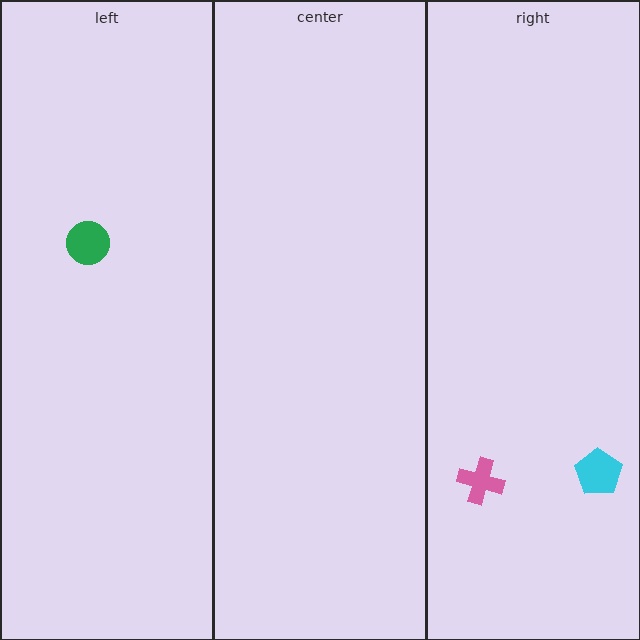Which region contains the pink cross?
The right region.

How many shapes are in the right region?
2.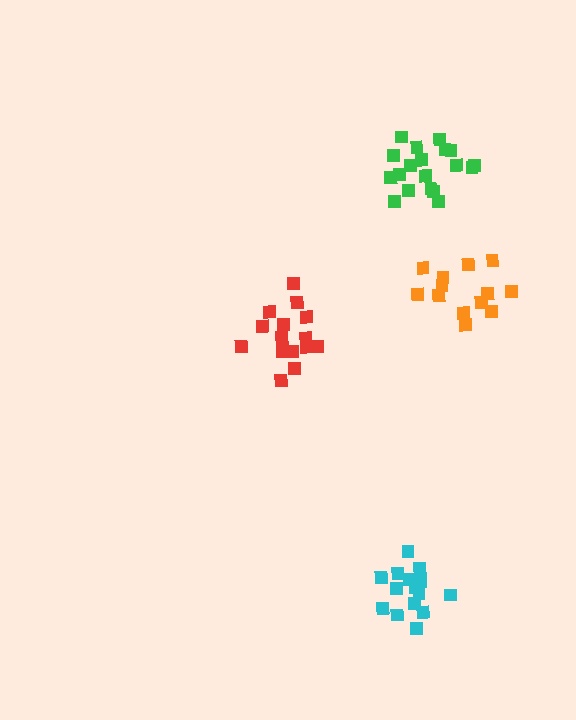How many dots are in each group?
Group 1: 13 dots, Group 2: 16 dots, Group 3: 16 dots, Group 4: 19 dots (64 total).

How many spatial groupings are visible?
There are 4 spatial groupings.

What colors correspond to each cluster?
The clusters are colored: orange, red, cyan, green.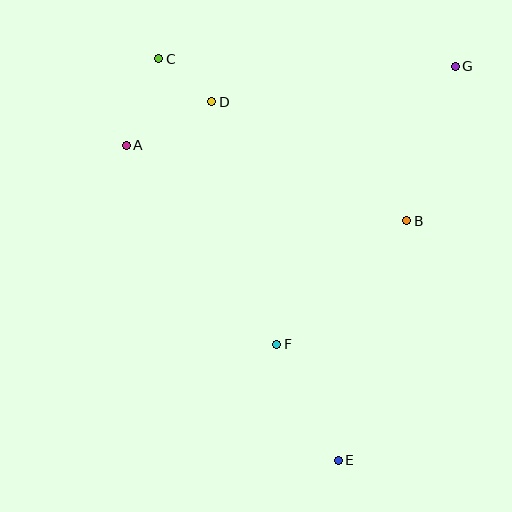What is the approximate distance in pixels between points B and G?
The distance between B and G is approximately 162 pixels.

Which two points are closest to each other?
Points C and D are closest to each other.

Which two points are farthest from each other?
Points C and E are farthest from each other.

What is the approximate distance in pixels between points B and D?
The distance between B and D is approximately 228 pixels.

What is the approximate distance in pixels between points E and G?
The distance between E and G is approximately 411 pixels.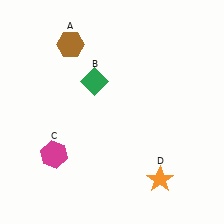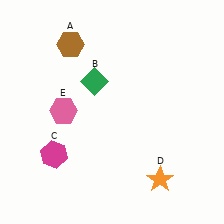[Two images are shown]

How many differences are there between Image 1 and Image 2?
There is 1 difference between the two images.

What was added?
A pink hexagon (E) was added in Image 2.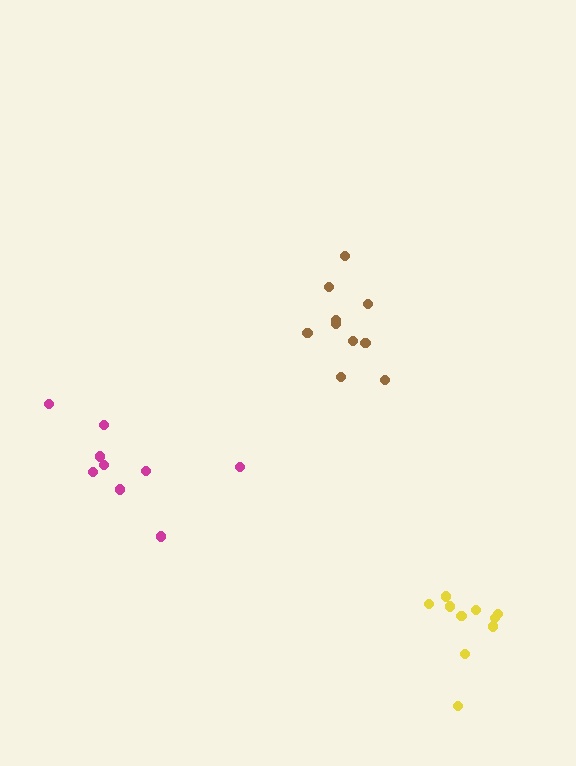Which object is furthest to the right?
The yellow cluster is rightmost.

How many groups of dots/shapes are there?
There are 3 groups.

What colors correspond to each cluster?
The clusters are colored: brown, yellow, magenta.